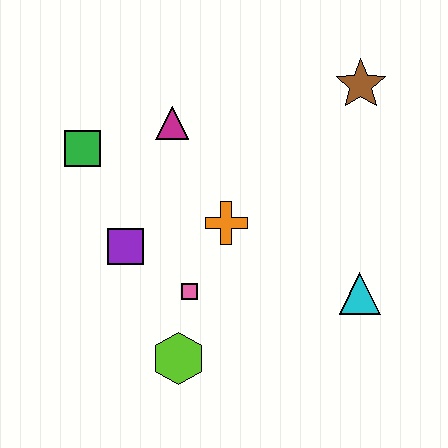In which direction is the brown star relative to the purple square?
The brown star is to the right of the purple square.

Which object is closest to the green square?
The magenta triangle is closest to the green square.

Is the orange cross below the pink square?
No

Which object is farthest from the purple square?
The brown star is farthest from the purple square.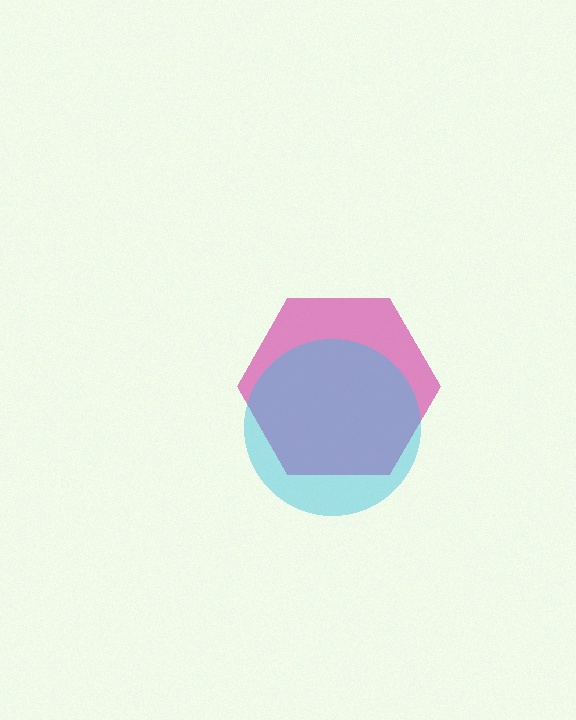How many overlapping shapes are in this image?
There are 2 overlapping shapes in the image.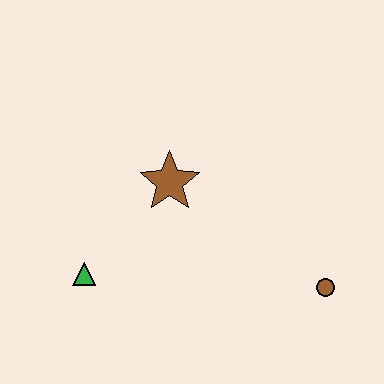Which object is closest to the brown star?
The green triangle is closest to the brown star.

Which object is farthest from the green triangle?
The brown circle is farthest from the green triangle.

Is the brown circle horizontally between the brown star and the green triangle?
No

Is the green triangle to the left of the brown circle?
Yes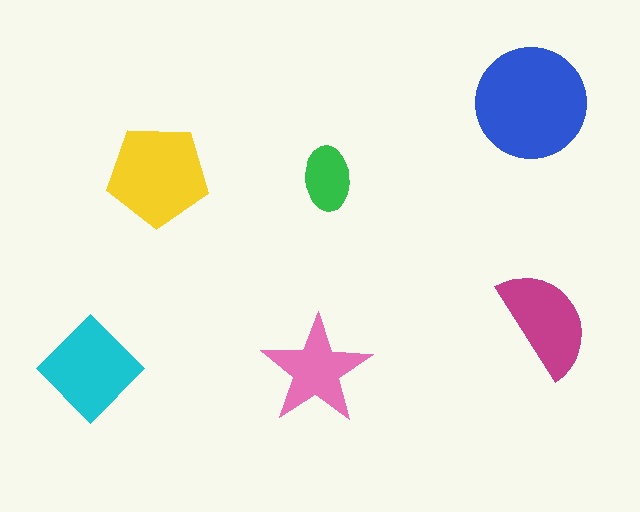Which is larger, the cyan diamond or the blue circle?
The blue circle.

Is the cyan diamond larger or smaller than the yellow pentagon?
Smaller.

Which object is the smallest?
The green ellipse.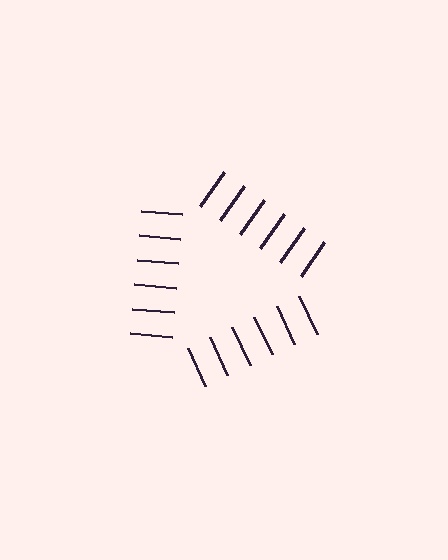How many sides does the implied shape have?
3 sides — the line-ends trace a triangle.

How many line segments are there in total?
18 — 6 along each of the 3 edges.